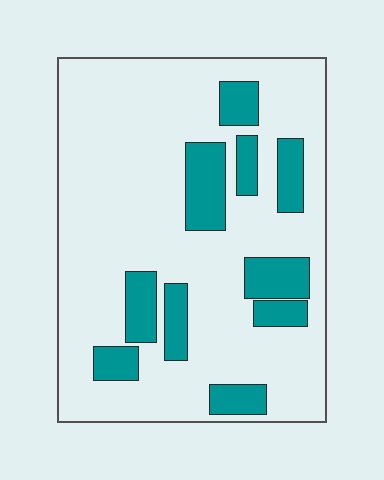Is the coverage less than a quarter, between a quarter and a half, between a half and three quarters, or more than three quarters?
Less than a quarter.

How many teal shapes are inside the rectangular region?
10.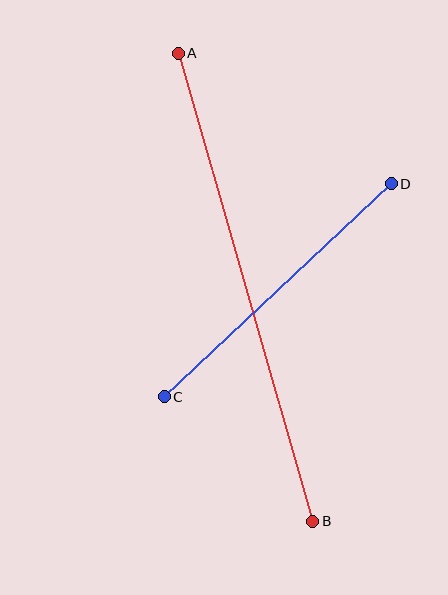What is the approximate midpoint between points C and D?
The midpoint is at approximately (278, 290) pixels.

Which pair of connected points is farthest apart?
Points A and B are farthest apart.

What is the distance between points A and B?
The distance is approximately 487 pixels.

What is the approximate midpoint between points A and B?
The midpoint is at approximately (246, 287) pixels.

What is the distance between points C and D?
The distance is approximately 311 pixels.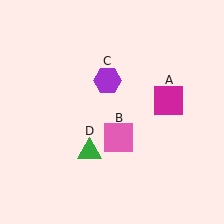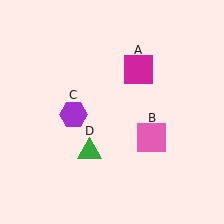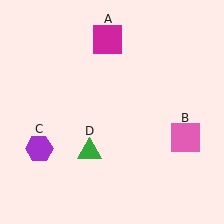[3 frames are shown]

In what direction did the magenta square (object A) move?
The magenta square (object A) moved up and to the left.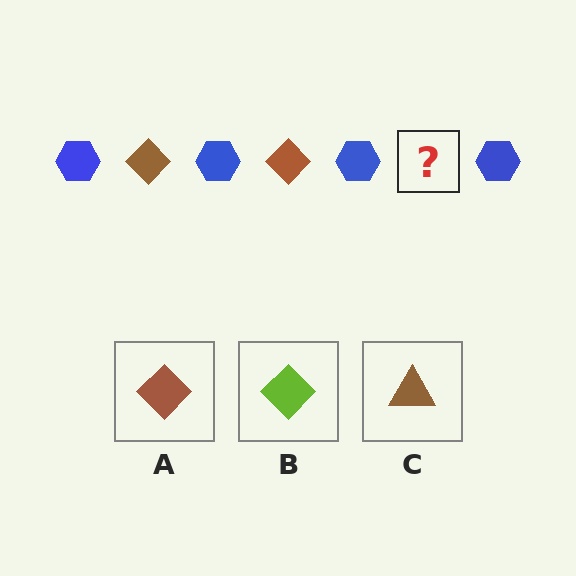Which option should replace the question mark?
Option A.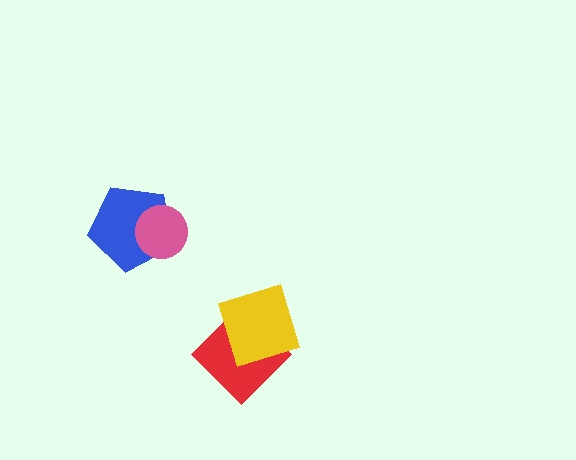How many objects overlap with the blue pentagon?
1 object overlaps with the blue pentagon.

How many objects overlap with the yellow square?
1 object overlaps with the yellow square.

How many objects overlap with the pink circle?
1 object overlaps with the pink circle.